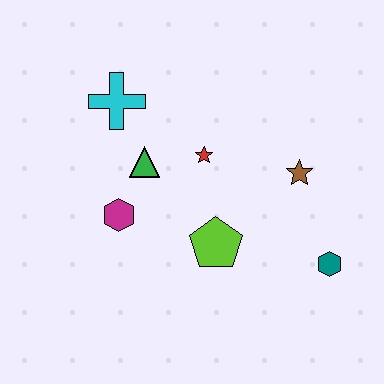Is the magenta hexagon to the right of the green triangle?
No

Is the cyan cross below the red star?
No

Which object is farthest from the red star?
The teal hexagon is farthest from the red star.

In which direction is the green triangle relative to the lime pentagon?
The green triangle is above the lime pentagon.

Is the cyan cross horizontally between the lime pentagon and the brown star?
No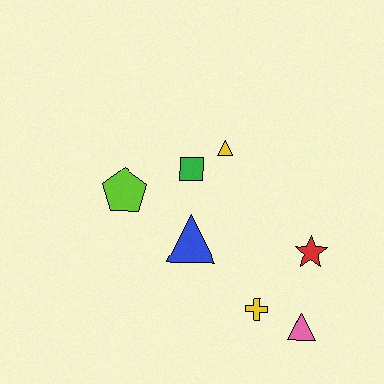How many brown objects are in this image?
There are no brown objects.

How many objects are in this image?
There are 7 objects.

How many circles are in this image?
There are no circles.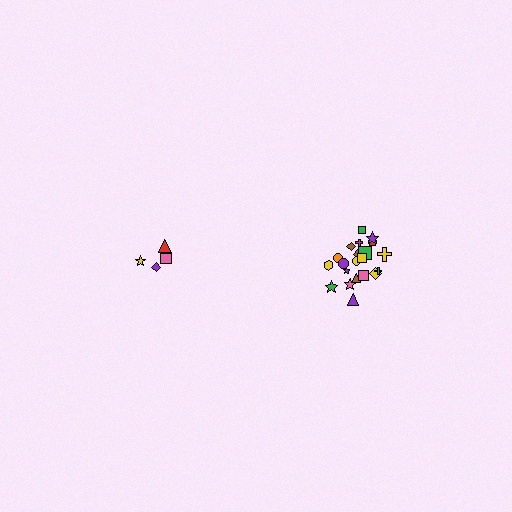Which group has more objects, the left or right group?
The right group.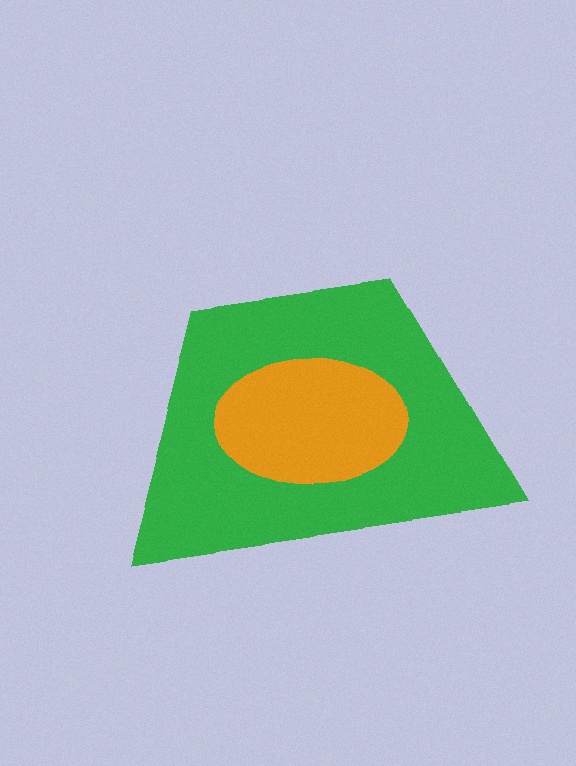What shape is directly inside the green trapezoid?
The orange ellipse.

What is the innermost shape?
The orange ellipse.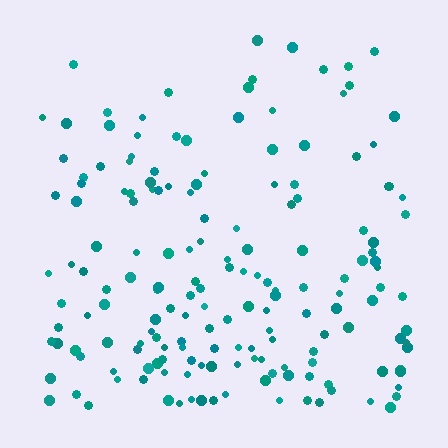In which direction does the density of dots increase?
From top to bottom, with the bottom side densest.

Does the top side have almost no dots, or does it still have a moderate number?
Still a moderate number, just noticeably fewer than the bottom.